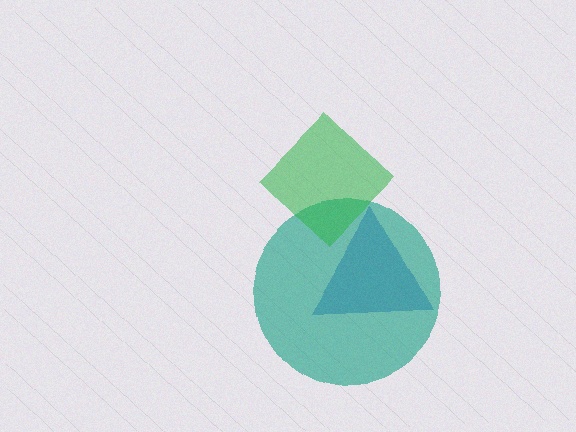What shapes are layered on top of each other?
The layered shapes are: a blue triangle, a teal circle, a green diamond.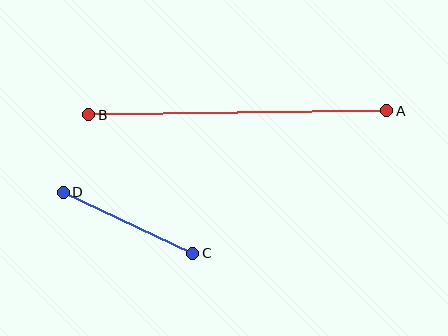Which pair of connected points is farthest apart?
Points A and B are farthest apart.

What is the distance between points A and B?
The distance is approximately 298 pixels.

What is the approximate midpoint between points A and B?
The midpoint is at approximately (238, 113) pixels.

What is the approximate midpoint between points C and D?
The midpoint is at approximately (128, 223) pixels.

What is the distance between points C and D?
The distance is approximately 143 pixels.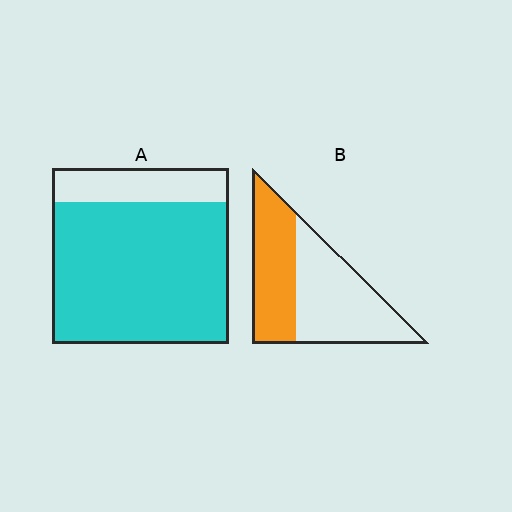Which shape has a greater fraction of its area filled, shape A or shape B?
Shape A.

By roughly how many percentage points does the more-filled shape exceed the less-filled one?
By roughly 35 percentage points (A over B).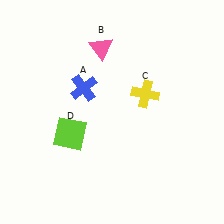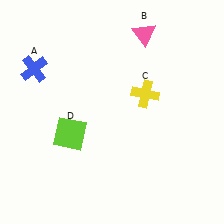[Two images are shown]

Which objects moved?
The objects that moved are: the blue cross (A), the pink triangle (B).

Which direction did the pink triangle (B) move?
The pink triangle (B) moved right.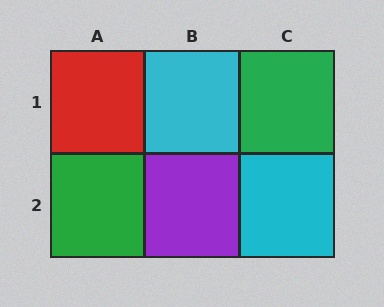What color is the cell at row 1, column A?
Red.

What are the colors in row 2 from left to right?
Green, purple, cyan.